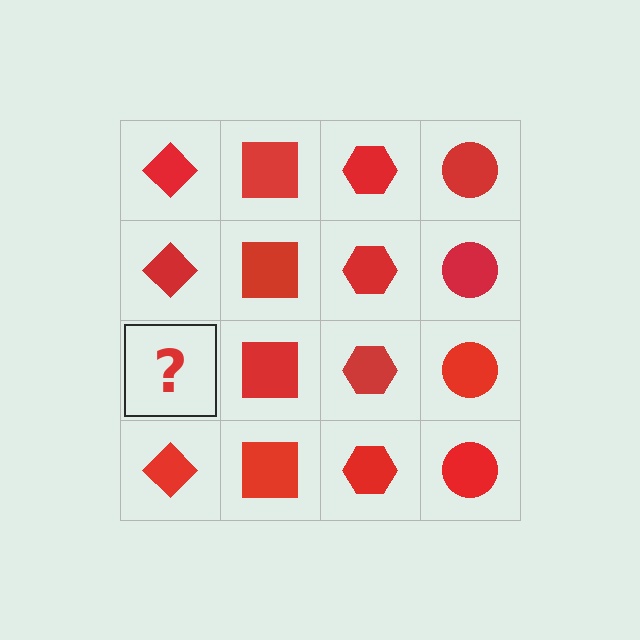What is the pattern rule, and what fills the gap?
The rule is that each column has a consistent shape. The gap should be filled with a red diamond.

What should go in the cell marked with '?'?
The missing cell should contain a red diamond.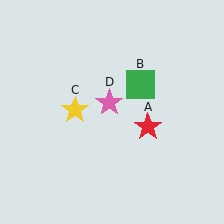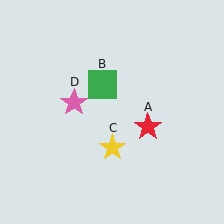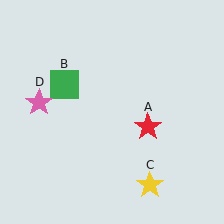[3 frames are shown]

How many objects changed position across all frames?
3 objects changed position: green square (object B), yellow star (object C), pink star (object D).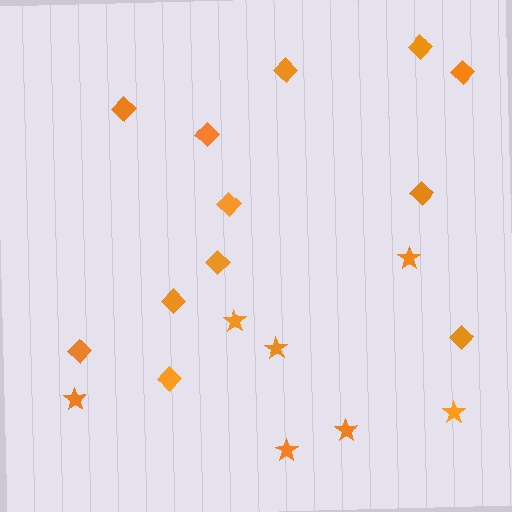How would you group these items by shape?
There are 2 groups: one group of stars (7) and one group of diamonds (12).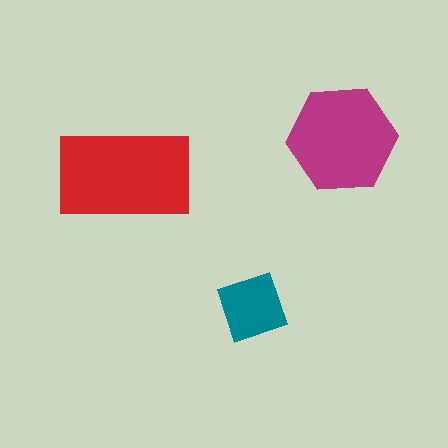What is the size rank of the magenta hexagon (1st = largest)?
2nd.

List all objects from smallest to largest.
The teal diamond, the magenta hexagon, the red rectangle.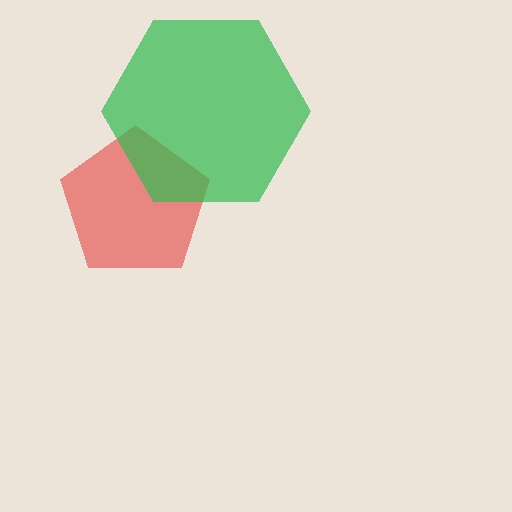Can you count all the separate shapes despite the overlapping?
Yes, there are 2 separate shapes.